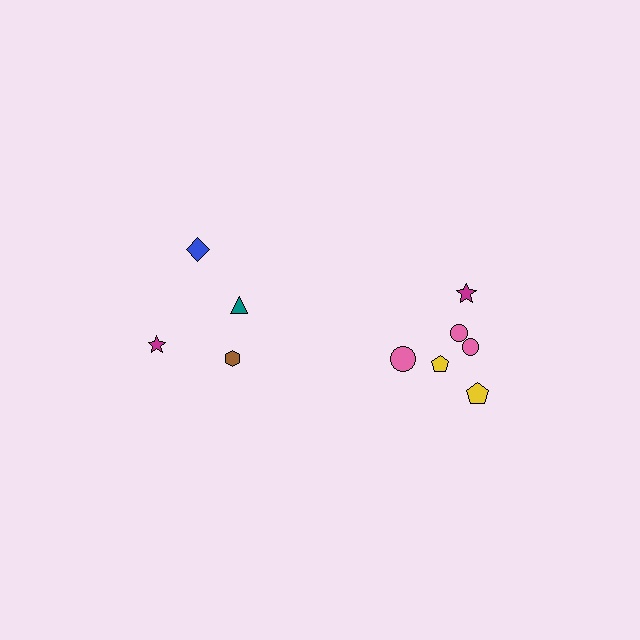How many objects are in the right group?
There are 6 objects.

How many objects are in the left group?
There are 4 objects.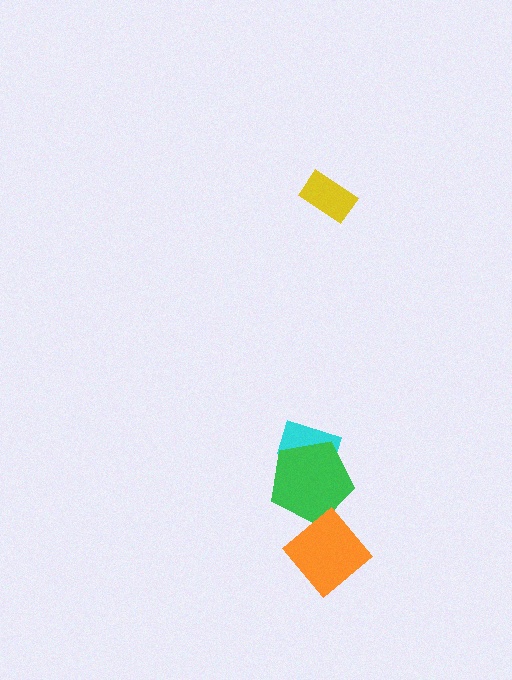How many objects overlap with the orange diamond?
1 object overlaps with the orange diamond.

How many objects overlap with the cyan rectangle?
1 object overlaps with the cyan rectangle.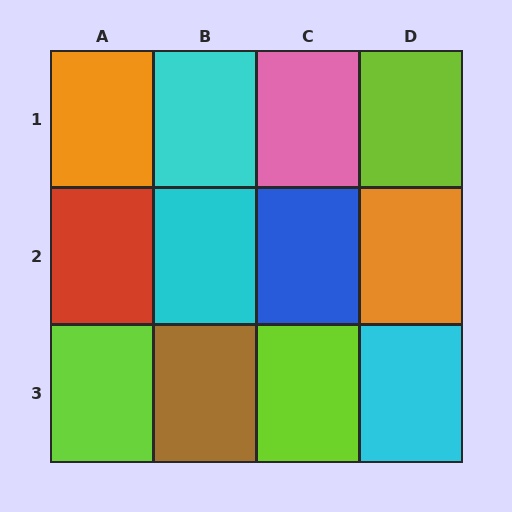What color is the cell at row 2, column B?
Cyan.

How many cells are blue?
1 cell is blue.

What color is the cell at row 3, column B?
Brown.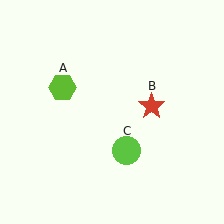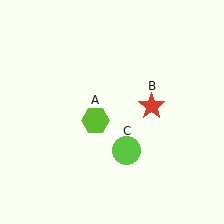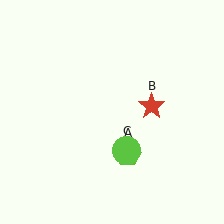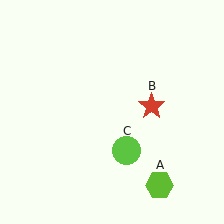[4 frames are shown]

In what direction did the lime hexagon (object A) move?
The lime hexagon (object A) moved down and to the right.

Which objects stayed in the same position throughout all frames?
Red star (object B) and lime circle (object C) remained stationary.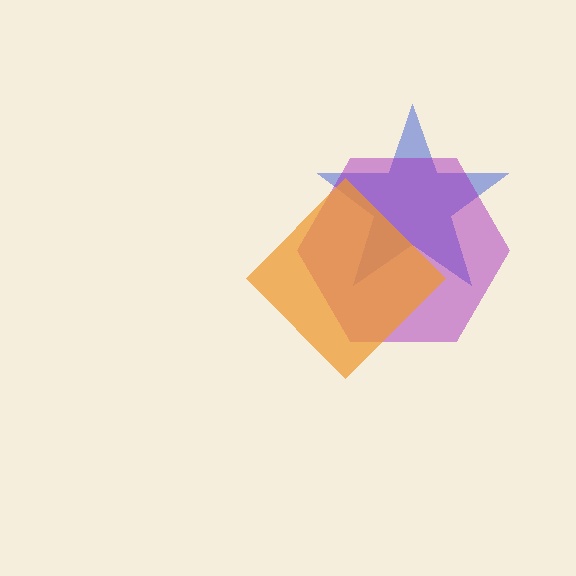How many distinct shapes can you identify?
There are 3 distinct shapes: a blue star, a purple hexagon, an orange diamond.